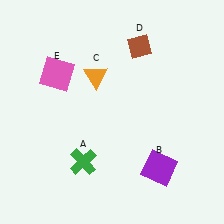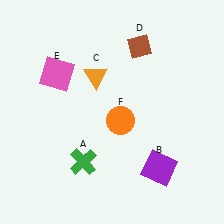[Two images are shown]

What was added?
An orange circle (F) was added in Image 2.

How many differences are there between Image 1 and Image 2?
There is 1 difference between the two images.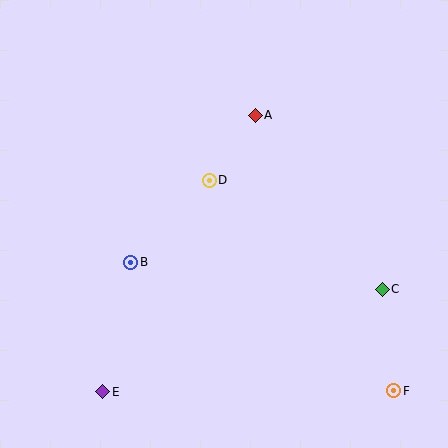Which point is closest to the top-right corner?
Point A is closest to the top-right corner.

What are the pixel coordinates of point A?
Point A is at (255, 115).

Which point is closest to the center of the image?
Point D at (209, 180) is closest to the center.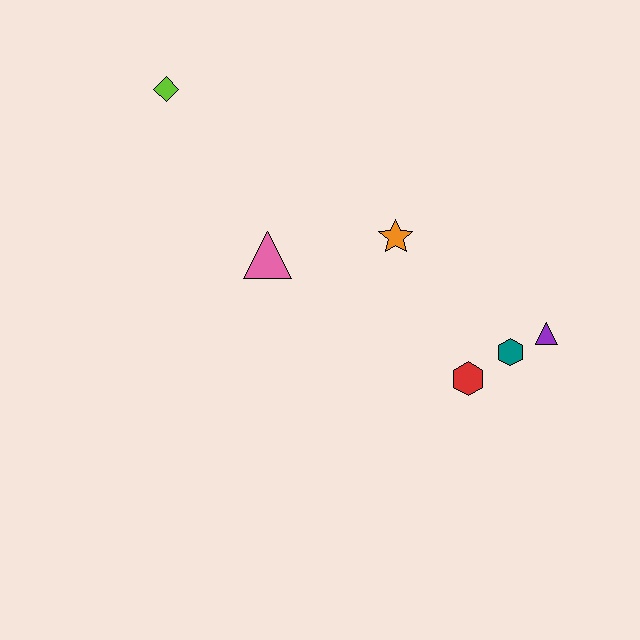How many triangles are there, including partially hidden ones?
There are 2 triangles.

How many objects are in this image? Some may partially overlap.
There are 6 objects.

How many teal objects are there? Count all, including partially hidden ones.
There is 1 teal object.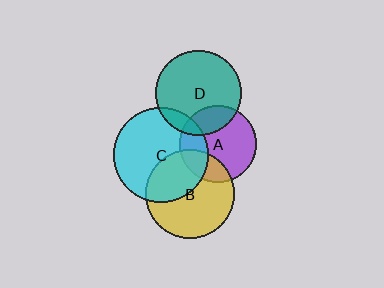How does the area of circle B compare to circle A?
Approximately 1.3 times.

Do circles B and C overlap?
Yes.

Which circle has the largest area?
Circle C (cyan).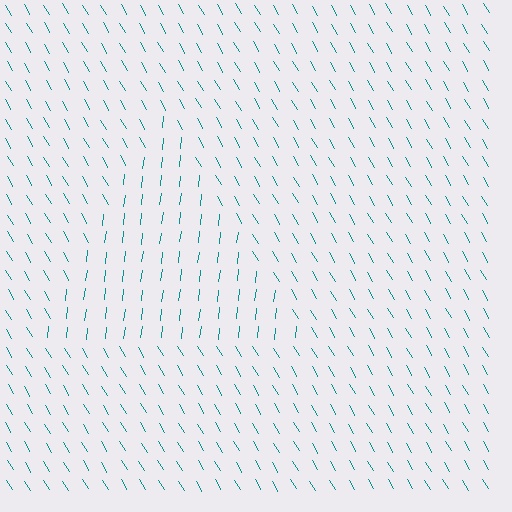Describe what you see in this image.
The image is filled with small teal line segments. A triangle region in the image has lines oriented differently from the surrounding lines, creating a visible texture boundary.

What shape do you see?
I see a triangle.